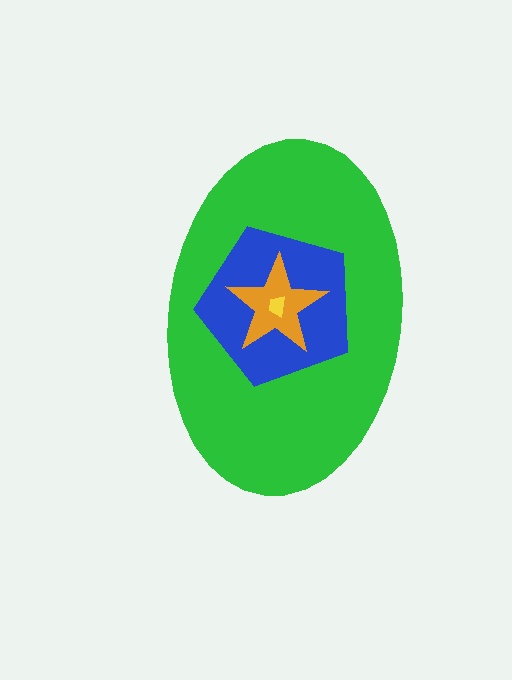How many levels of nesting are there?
4.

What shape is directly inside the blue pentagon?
The orange star.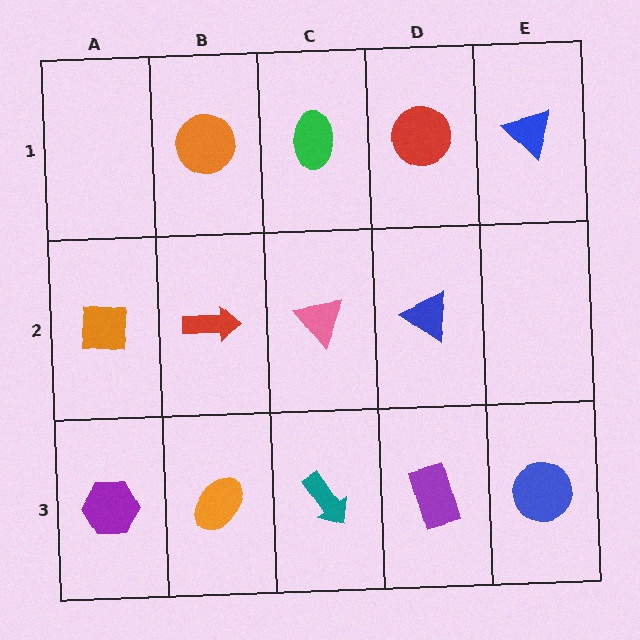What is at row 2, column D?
A blue triangle.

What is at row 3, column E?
A blue circle.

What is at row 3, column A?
A purple hexagon.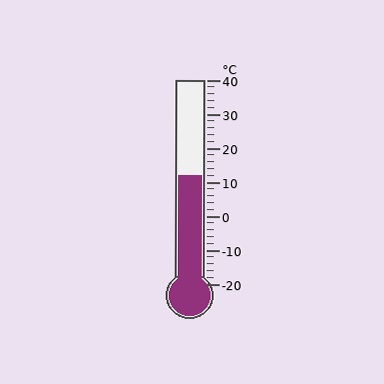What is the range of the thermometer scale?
The thermometer scale ranges from -20°C to 40°C.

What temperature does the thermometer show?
The thermometer shows approximately 12°C.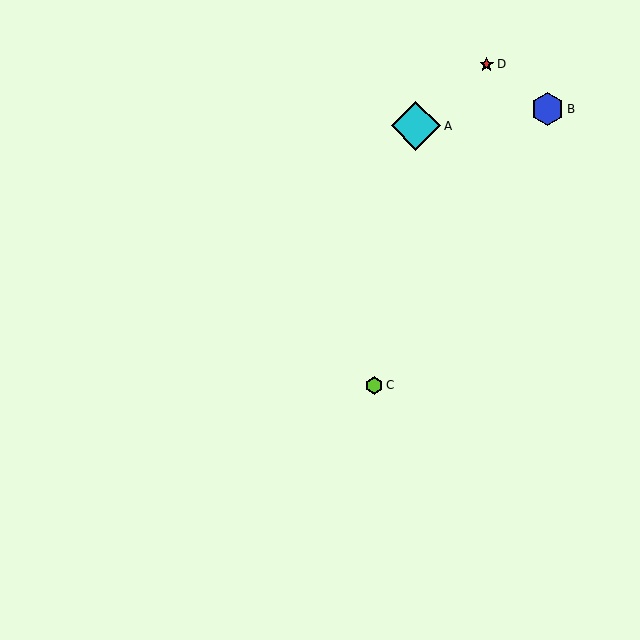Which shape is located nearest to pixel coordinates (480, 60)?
The red star (labeled D) at (487, 64) is nearest to that location.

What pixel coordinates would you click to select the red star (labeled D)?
Click at (487, 64) to select the red star D.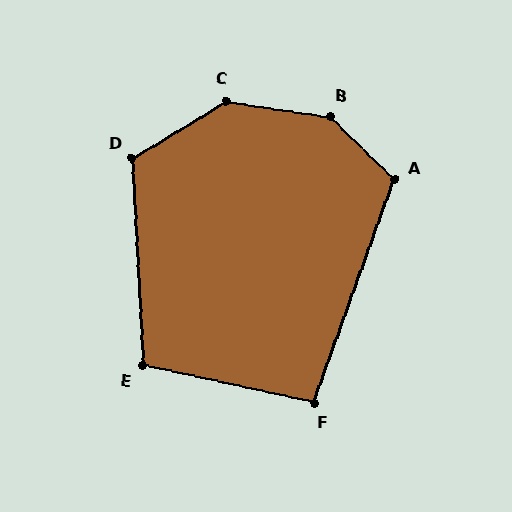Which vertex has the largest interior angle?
B, at approximately 144 degrees.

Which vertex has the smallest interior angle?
F, at approximately 98 degrees.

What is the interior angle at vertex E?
Approximately 105 degrees (obtuse).